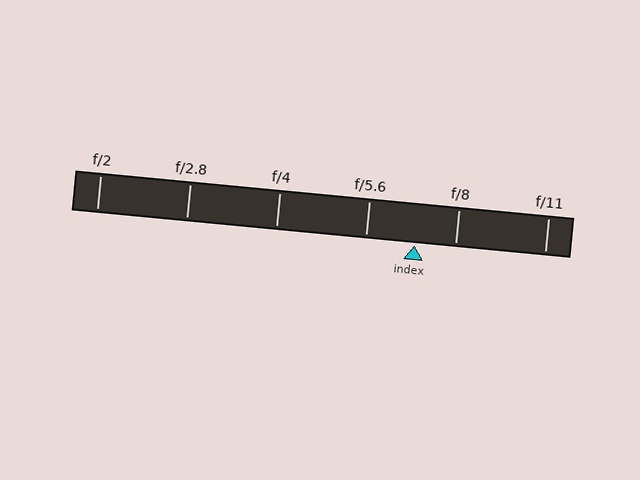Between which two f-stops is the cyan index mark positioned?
The index mark is between f/5.6 and f/8.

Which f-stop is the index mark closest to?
The index mark is closest to f/8.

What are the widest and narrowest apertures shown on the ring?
The widest aperture shown is f/2 and the narrowest is f/11.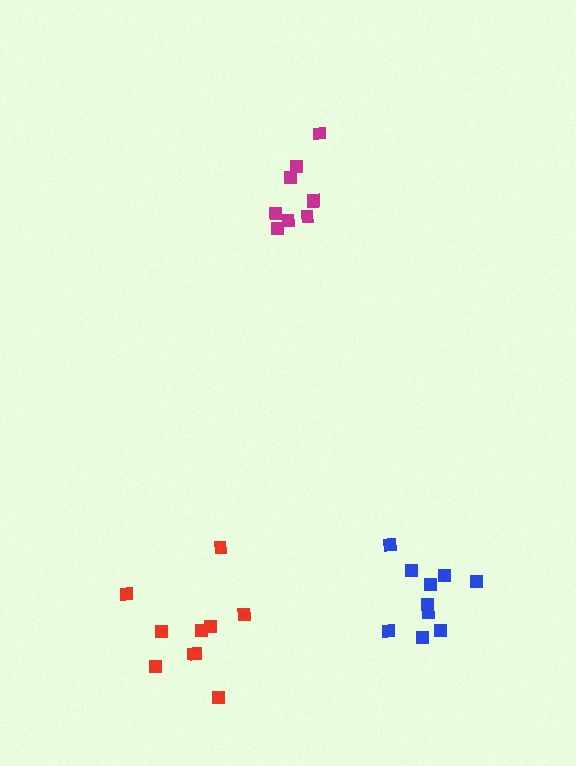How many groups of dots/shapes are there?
There are 3 groups.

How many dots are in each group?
Group 1: 10 dots, Group 2: 10 dots, Group 3: 9 dots (29 total).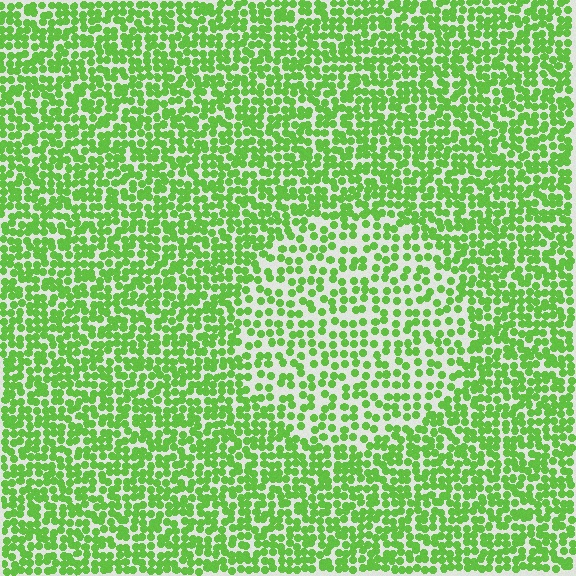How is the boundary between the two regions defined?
The boundary is defined by a change in element density (approximately 1.7x ratio). All elements are the same color, size, and shape.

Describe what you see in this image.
The image contains small lime elements arranged at two different densities. A circle-shaped region is visible where the elements are less densely packed than the surrounding area.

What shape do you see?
I see a circle.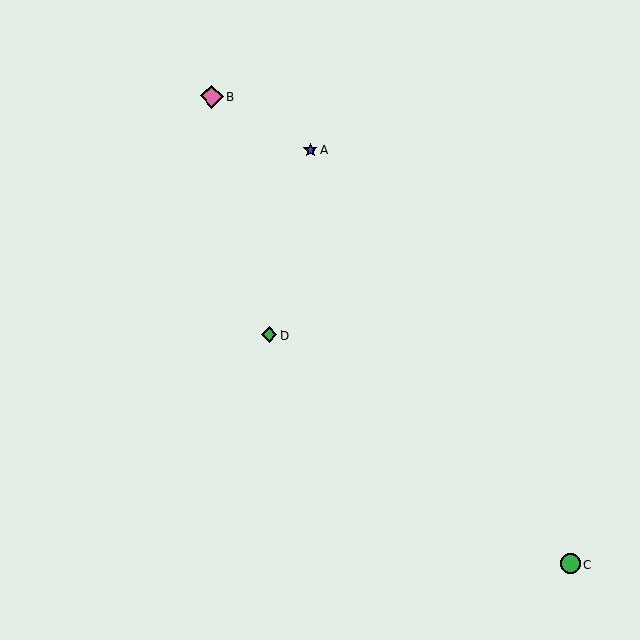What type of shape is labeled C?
Shape C is a green circle.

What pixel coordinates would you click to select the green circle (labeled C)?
Click at (570, 564) to select the green circle C.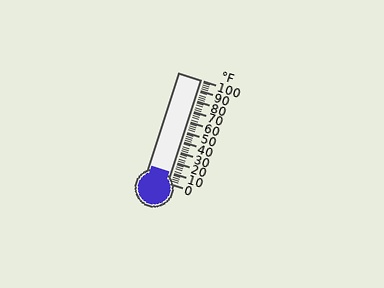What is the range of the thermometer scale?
The thermometer scale ranges from 0°F to 100°F.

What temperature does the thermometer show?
The thermometer shows approximately 10°F.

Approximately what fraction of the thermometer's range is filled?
The thermometer is filled to approximately 10% of its range.